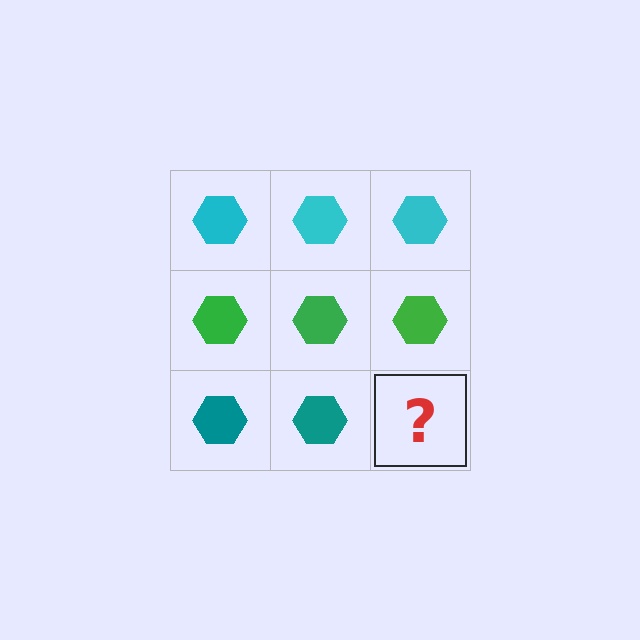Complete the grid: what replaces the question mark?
The question mark should be replaced with a teal hexagon.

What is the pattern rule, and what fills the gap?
The rule is that each row has a consistent color. The gap should be filled with a teal hexagon.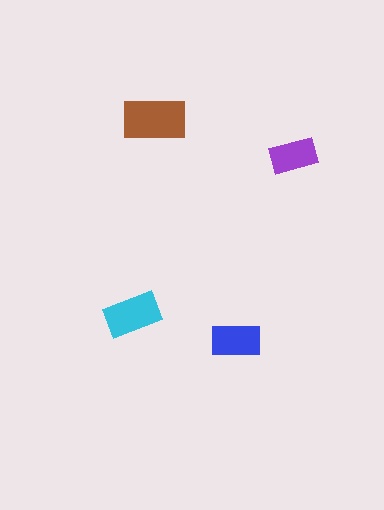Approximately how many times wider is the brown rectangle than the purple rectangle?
About 1.5 times wider.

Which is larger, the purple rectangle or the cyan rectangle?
The cyan one.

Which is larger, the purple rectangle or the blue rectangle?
The blue one.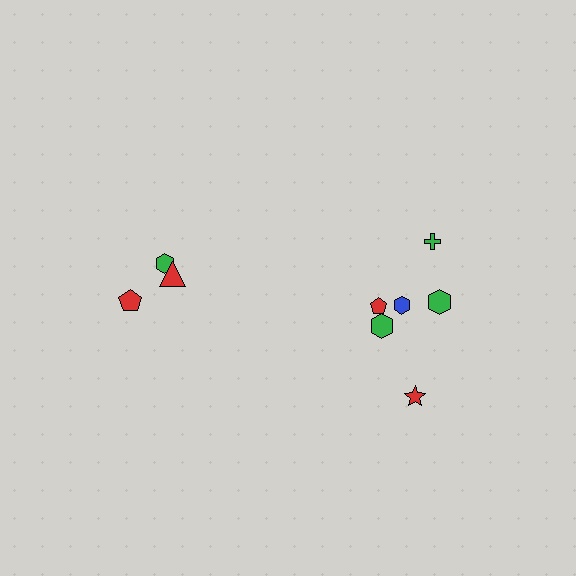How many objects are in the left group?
There are 3 objects.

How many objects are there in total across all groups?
There are 9 objects.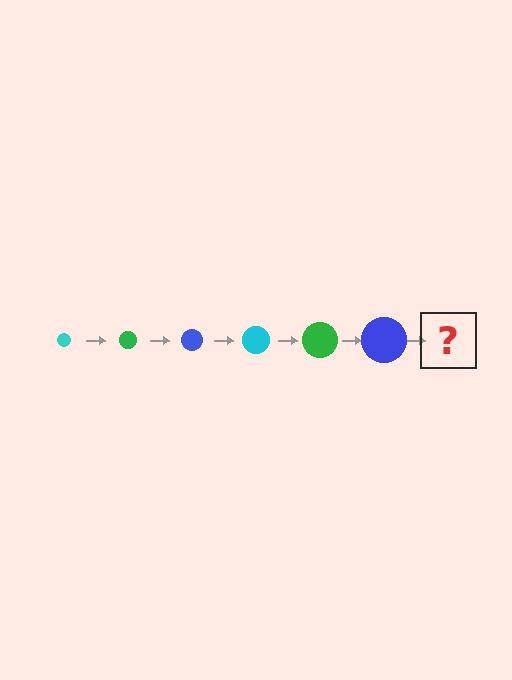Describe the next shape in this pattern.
It should be a cyan circle, larger than the previous one.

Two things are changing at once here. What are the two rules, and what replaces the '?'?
The two rules are that the circle grows larger each step and the color cycles through cyan, green, and blue. The '?' should be a cyan circle, larger than the previous one.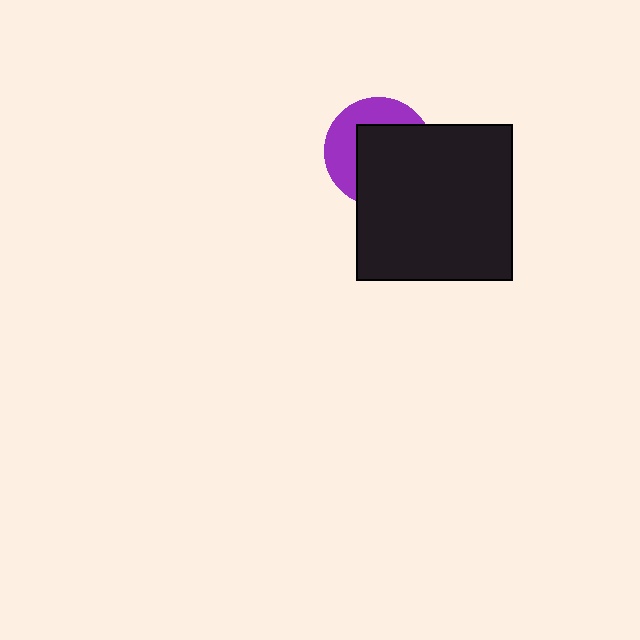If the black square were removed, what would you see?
You would see the complete purple circle.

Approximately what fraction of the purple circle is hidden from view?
Roughly 61% of the purple circle is hidden behind the black square.